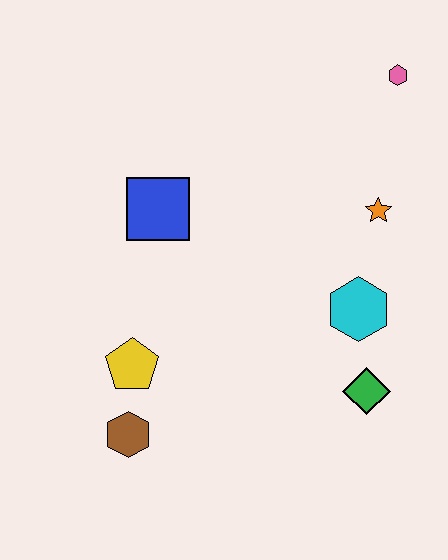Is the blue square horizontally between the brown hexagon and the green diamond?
Yes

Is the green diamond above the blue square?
No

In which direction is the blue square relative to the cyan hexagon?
The blue square is to the left of the cyan hexagon.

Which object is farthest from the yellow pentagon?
The pink hexagon is farthest from the yellow pentagon.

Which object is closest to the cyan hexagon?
The green diamond is closest to the cyan hexagon.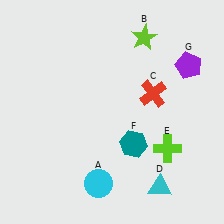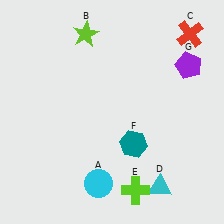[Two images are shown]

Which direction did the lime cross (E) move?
The lime cross (E) moved down.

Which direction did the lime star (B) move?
The lime star (B) moved left.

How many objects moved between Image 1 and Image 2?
3 objects moved between the two images.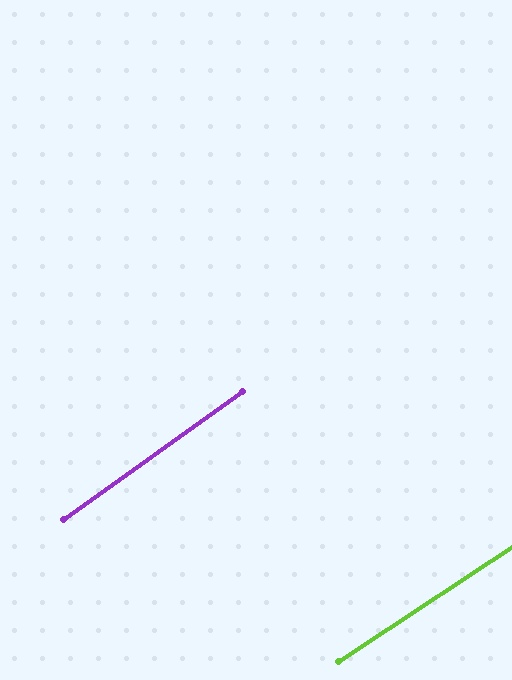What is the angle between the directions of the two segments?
Approximately 2 degrees.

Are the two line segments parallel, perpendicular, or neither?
Parallel — their directions differ by only 1.9°.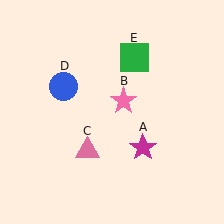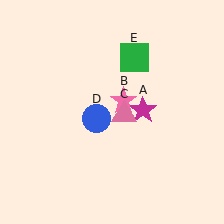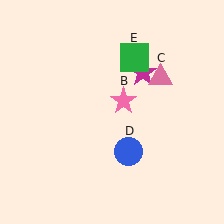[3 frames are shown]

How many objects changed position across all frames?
3 objects changed position: magenta star (object A), pink triangle (object C), blue circle (object D).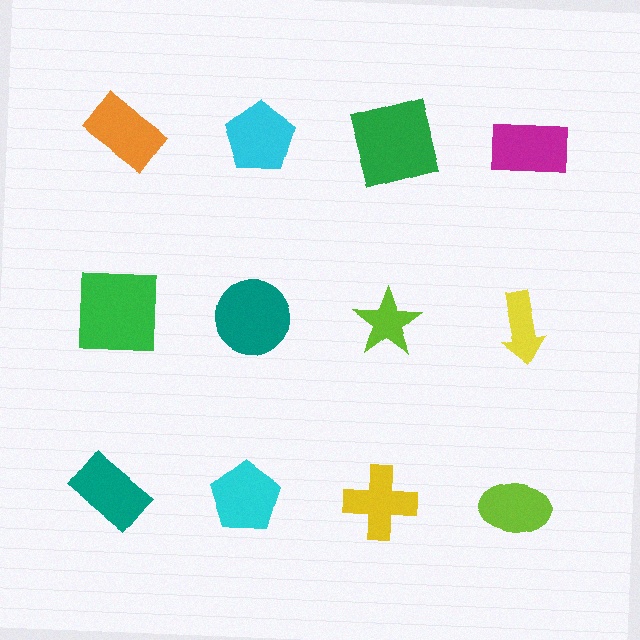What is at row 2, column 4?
A yellow arrow.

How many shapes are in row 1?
4 shapes.